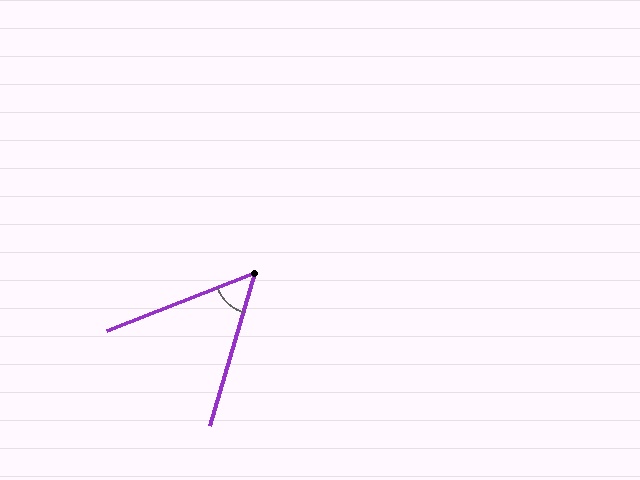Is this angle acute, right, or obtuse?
It is acute.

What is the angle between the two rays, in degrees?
Approximately 52 degrees.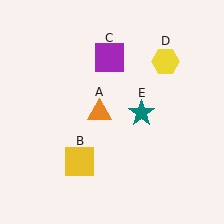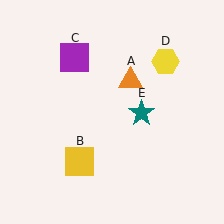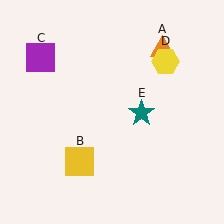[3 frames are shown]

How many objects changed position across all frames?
2 objects changed position: orange triangle (object A), purple square (object C).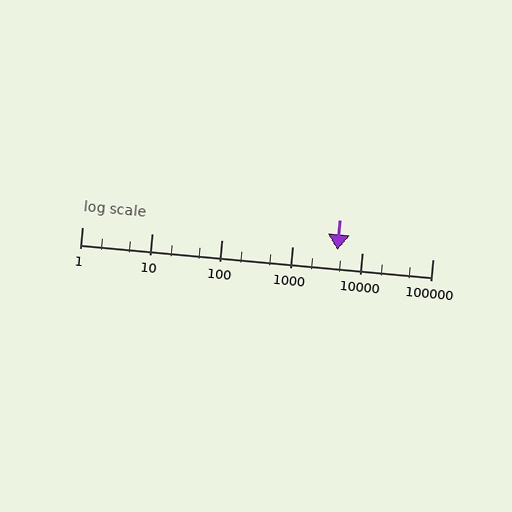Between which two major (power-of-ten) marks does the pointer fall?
The pointer is between 1000 and 10000.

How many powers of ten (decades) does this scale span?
The scale spans 5 decades, from 1 to 100000.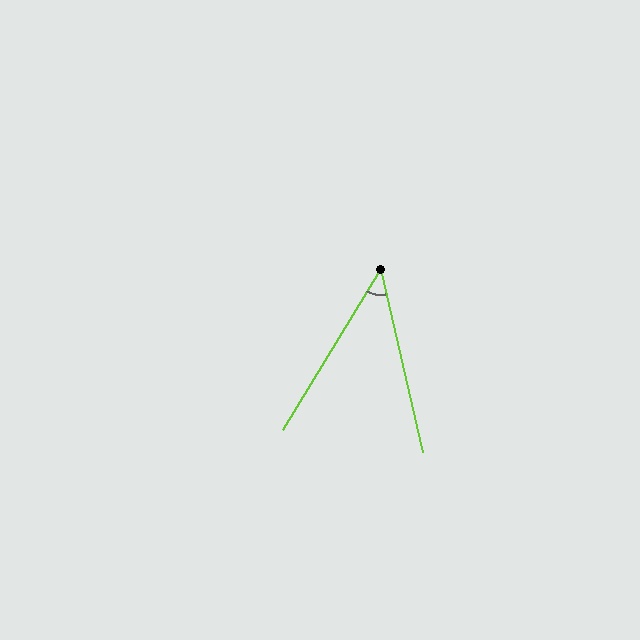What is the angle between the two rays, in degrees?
Approximately 44 degrees.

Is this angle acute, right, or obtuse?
It is acute.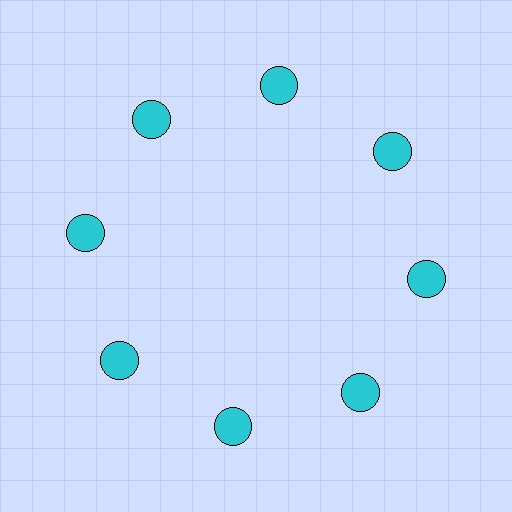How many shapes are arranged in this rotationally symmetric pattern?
There are 8 shapes, arranged in 8 groups of 1.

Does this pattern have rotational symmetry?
Yes, this pattern has 8-fold rotational symmetry. It looks the same after rotating 45 degrees around the center.